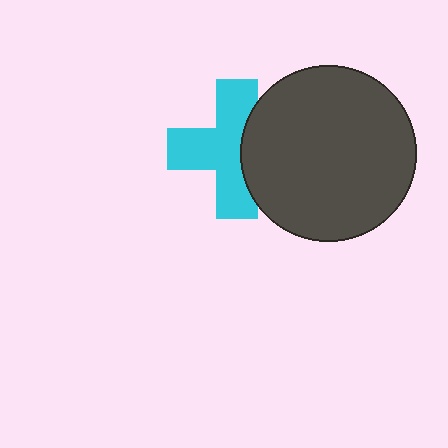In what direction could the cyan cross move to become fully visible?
The cyan cross could move left. That would shift it out from behind the dark gray circle entirely.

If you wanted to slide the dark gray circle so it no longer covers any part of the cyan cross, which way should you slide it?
Slide it right — that is the most direct way to separate the two shapes.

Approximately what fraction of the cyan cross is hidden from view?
Roughly 33% of the cyan cross is hidden behind the dark gray circle.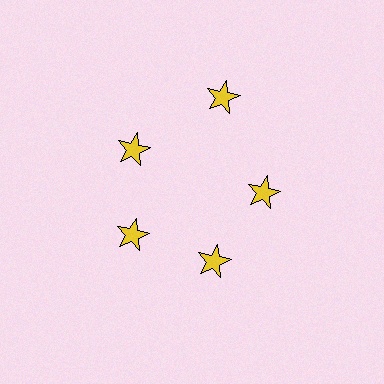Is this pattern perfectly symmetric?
No. The 5 yellow stars are arranged in a ring, but one element near the 1 o'clock position is pushed outward from the center, breaking the 5-fold rotational symmetry.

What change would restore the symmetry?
The symmetry would be restored by moving it inward, back onto the ring so that all 5 stars sit at equal angles and equal distance from the center.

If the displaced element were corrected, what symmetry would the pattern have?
It would have 5-fold rotational symmetry — the pattern would map onto itself every 72 degrees.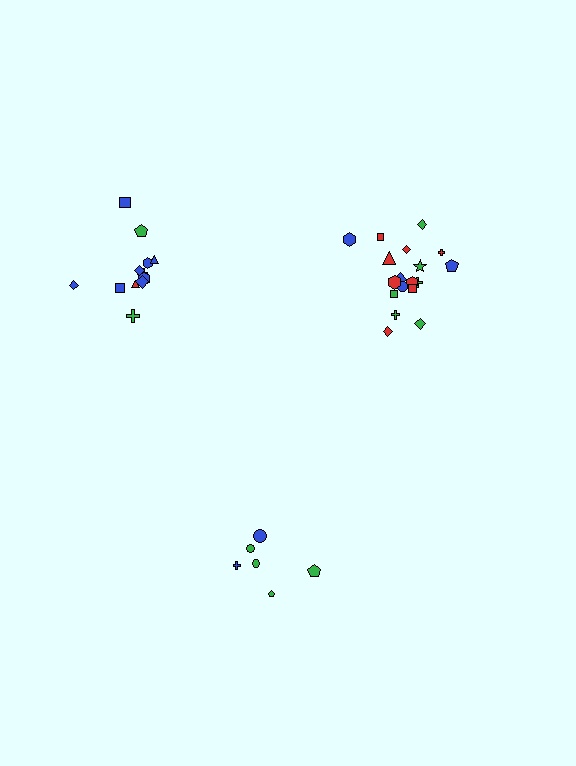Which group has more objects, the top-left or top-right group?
The top-right group.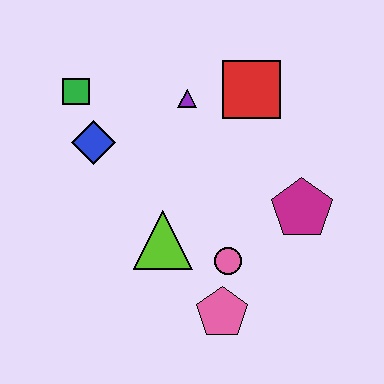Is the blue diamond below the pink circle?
No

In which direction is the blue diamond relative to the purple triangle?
The blue diamond is to the left of the purple triangle.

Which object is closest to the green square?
The blue diamond is closest to the green square.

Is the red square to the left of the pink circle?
No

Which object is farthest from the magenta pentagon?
The green square is farthest from the magenta pentagon.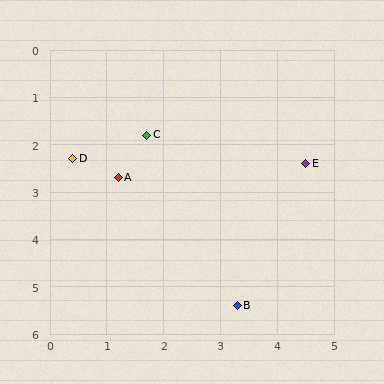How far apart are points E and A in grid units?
Points E and A are about 3.3 grid units apart.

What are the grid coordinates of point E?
Point E is at approximately (4.5, 2.4).